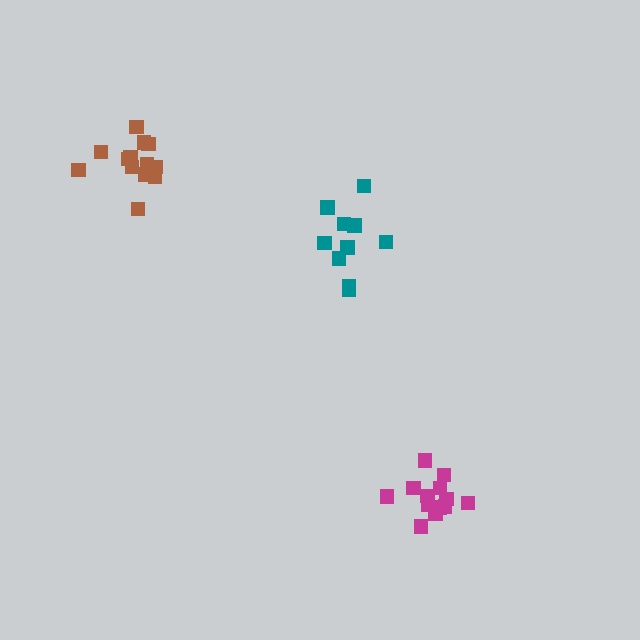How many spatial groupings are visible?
There are 3 spatial groupings.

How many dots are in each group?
Group 1: 13 dots, Group 2: 10 dots, Group 3: 13 dots (36 total).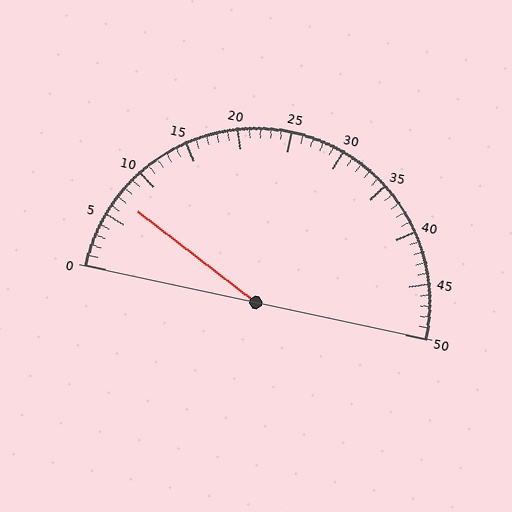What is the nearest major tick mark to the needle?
The nearest major tick mark is 5.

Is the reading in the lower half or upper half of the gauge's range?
The reading is in the lower half of the range (0 to 50).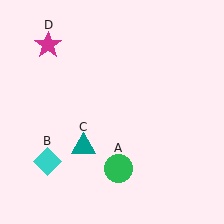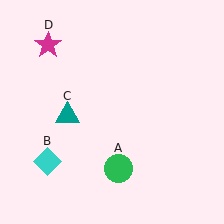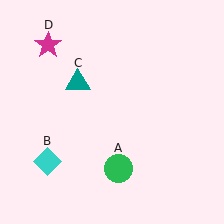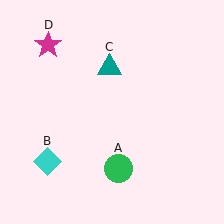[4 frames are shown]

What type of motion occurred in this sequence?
The teal triangle (object C) rotated clockwise around the center of the scene.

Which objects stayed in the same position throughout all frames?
Green circle (object A) and cyan diamond (object B) and magenta star (object D) remained stationary.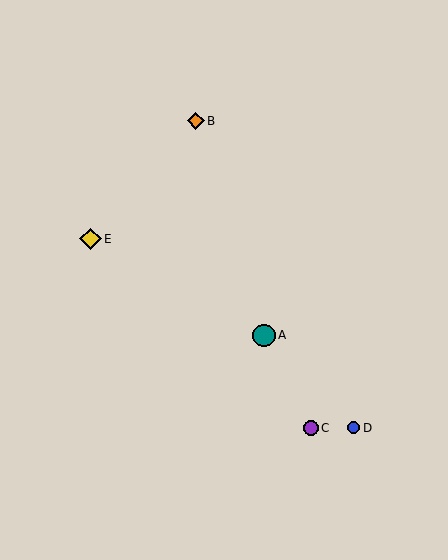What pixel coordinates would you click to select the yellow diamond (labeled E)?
Click at (91, 239) to select the yellow diamond E.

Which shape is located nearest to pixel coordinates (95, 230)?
The yellow diamond (labeled E) at (91, 239) is nearest to that location.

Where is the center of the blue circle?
The center of the blue circle is at (354, 428).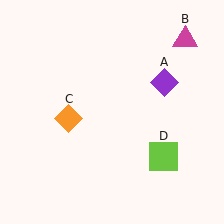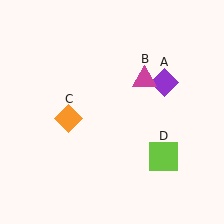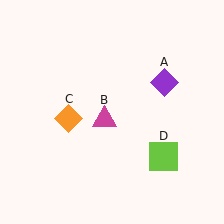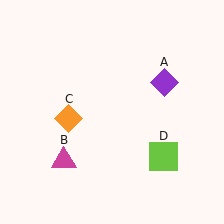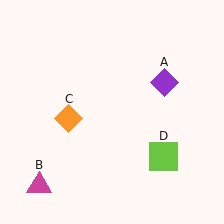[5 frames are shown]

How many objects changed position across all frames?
1 object changed position: magenta triangle (object B).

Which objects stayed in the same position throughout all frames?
Purple diamond (object A) and orange diamond (object C) and lime square (object D) remained stationary.